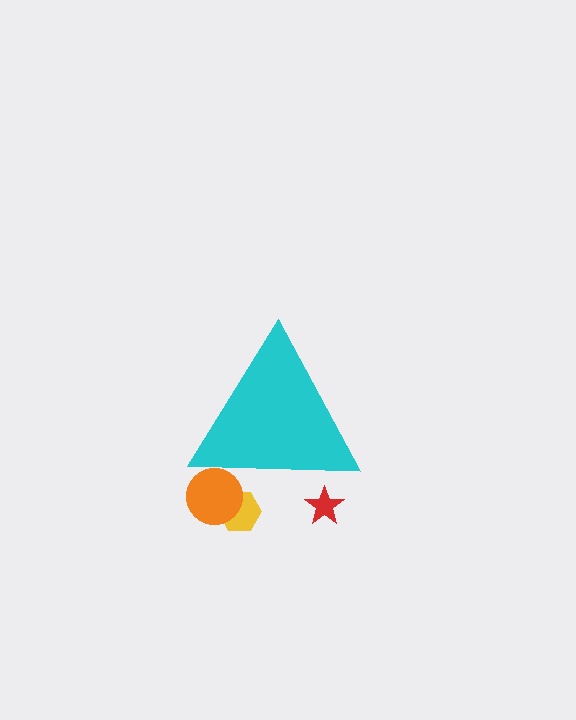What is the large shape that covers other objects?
A cyan triangle.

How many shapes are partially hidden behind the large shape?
3 shapes are partially hidden.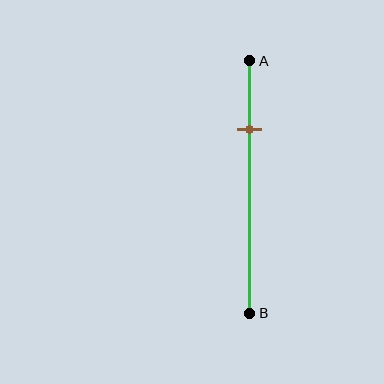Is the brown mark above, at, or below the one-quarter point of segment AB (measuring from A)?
The brown mark is approximately at the one-quarter point of segment AB.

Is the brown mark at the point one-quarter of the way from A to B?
Yes, the mark is approximately at the one-quarter point.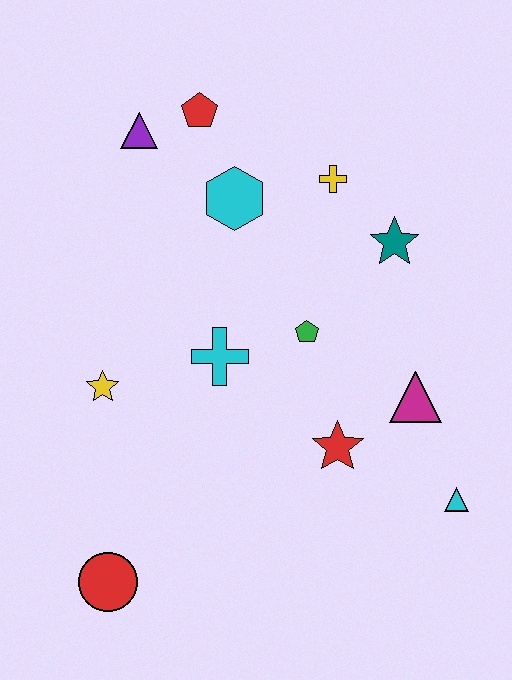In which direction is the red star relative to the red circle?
The red star is to the right of the red circle.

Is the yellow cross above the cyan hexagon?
Yes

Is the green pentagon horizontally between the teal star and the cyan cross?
Yes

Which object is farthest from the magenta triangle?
The purple triangle is farthest from the magenta triangle.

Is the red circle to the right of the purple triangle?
No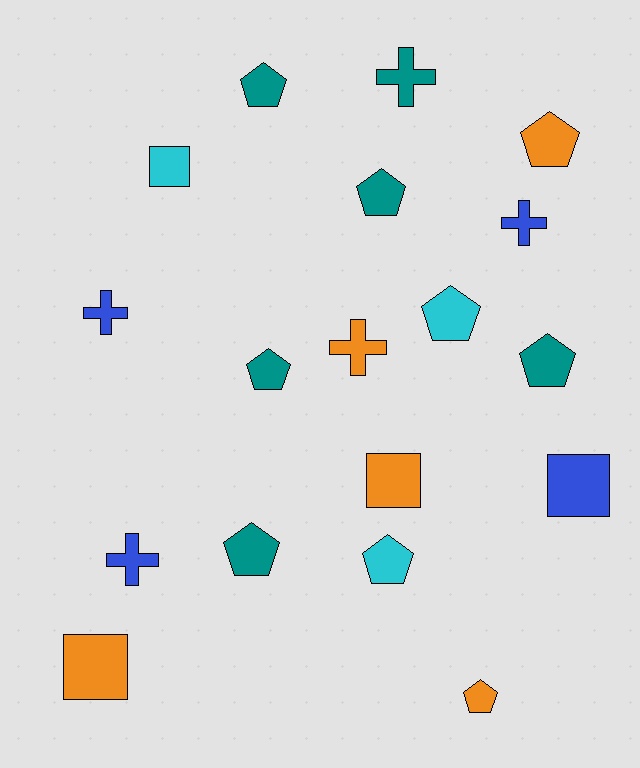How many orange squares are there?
There are 2 orange squares.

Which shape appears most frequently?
Pentagon, with 9 objects.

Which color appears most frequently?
Teal, with 6 objects.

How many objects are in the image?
There are 18 objects.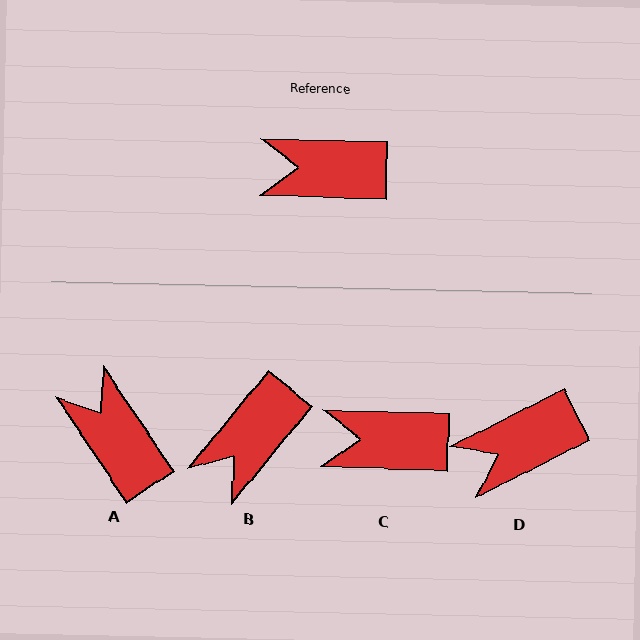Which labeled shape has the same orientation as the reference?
C.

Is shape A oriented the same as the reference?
No, it is off by about 54 degrees.